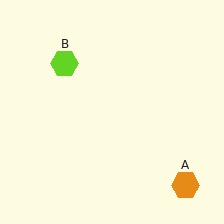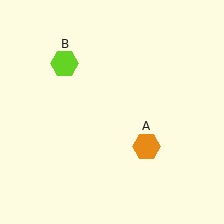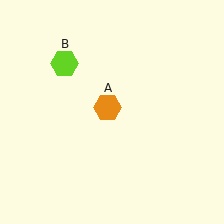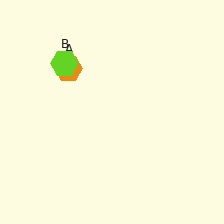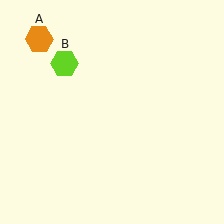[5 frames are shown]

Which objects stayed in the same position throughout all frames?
Lime hexagon (object B) remained stationary.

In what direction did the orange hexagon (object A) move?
The orange hexagon (object A) moved up and to the left.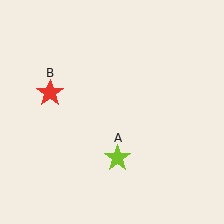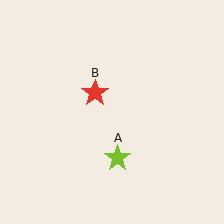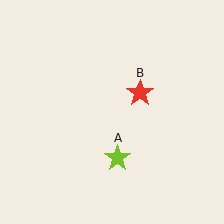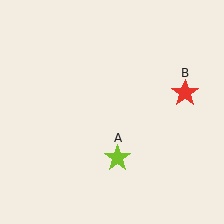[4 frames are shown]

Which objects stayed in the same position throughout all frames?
Lime star (object A) remained stationary.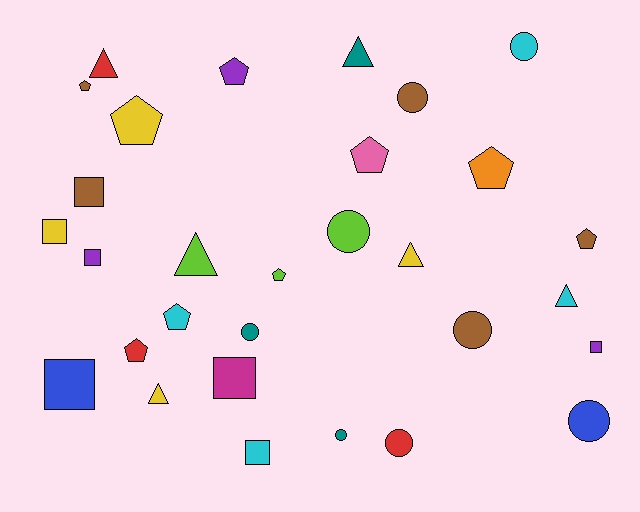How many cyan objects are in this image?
There are 4 cyan objects.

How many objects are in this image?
There are 30 objects.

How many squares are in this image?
There are 7 squares.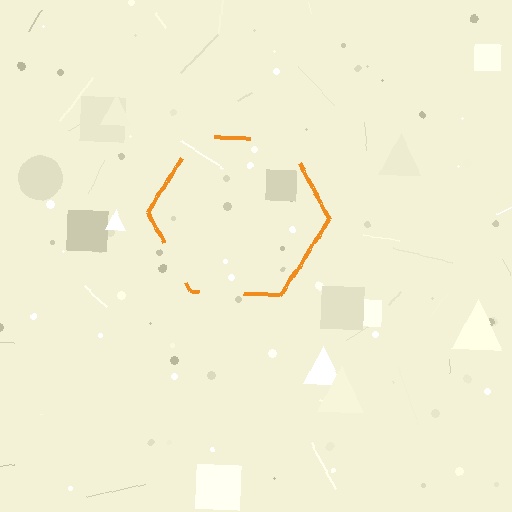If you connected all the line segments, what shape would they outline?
They would outline a hexagon.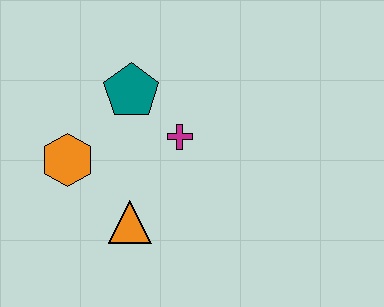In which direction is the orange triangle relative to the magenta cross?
The orange triangle is below the magenta cross.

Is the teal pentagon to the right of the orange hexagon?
Yes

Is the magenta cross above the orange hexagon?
Yes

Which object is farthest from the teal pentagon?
The orange triangle is farthest from the teal pentagon.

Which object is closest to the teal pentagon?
The magenta cross is closest to the teal pentagon.